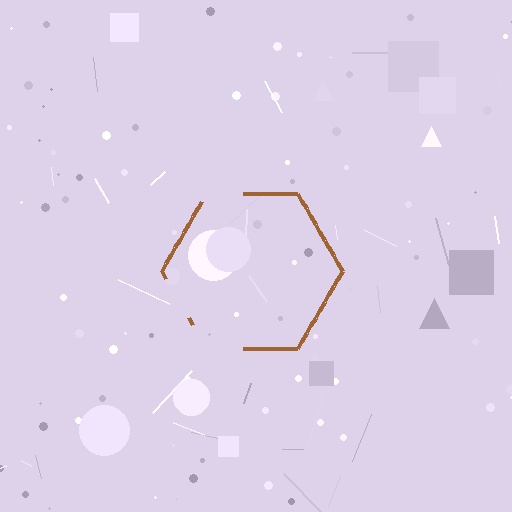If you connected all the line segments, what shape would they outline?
They would outline a hexagon.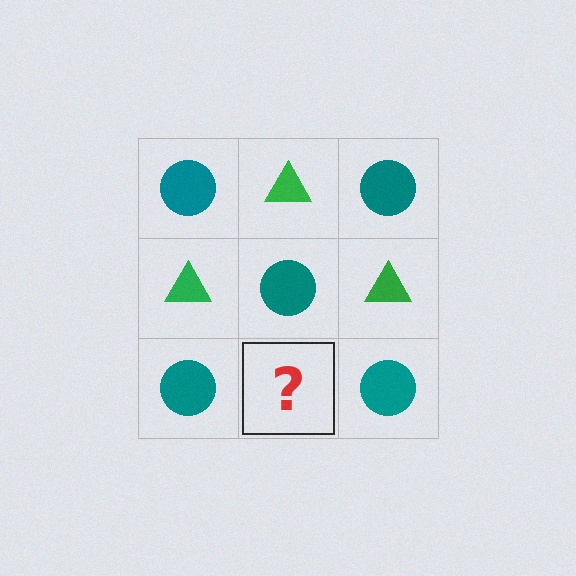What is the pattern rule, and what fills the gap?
The rule is that it alternates teal circle and green triangle in a checkerboard pattern. The gap should be filled with a green triangle.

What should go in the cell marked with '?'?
The missing cell should contain a green triangle.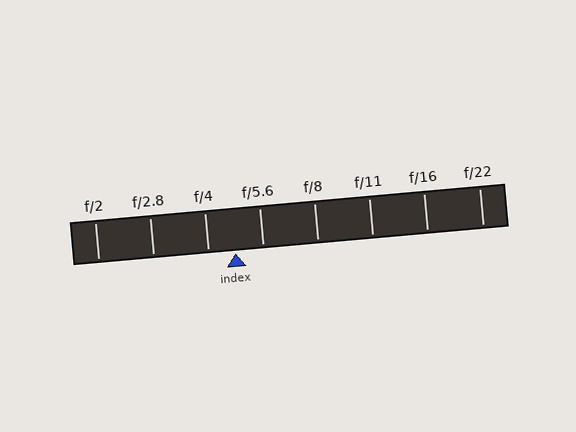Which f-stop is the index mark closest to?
The index mark is closest to f/4.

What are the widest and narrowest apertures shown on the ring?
The widest aperture shown is f/2 and the narrowest is f/22.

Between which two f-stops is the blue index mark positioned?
The index mark is between f/4 and f/5.6.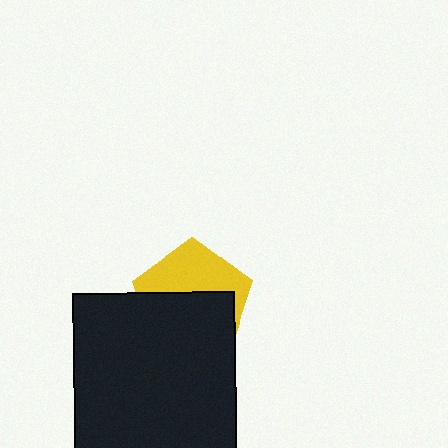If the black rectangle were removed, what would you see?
You would see the complete yellow pentagon.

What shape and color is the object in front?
The object in front is a black rectangle.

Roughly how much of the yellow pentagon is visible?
A small part of it is visible (roughly 45%).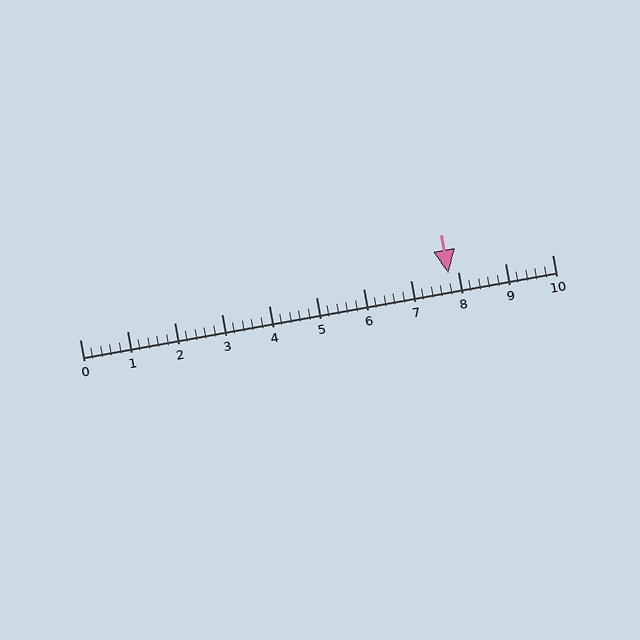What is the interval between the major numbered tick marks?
The major tick marks are spaced 1 units apart.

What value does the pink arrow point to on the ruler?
The pink arrow points to approximately 7.8.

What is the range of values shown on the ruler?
The ruler shows values from 0 to 10.